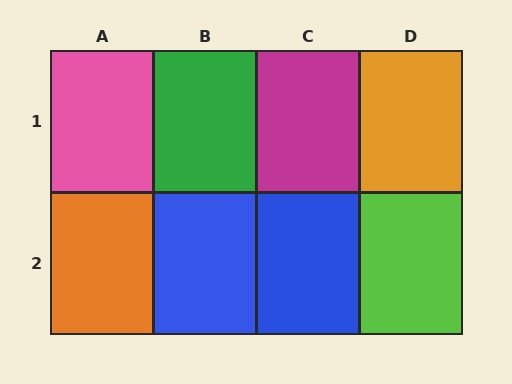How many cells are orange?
2 cells are orange.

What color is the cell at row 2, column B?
Blue.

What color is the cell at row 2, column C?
Blue.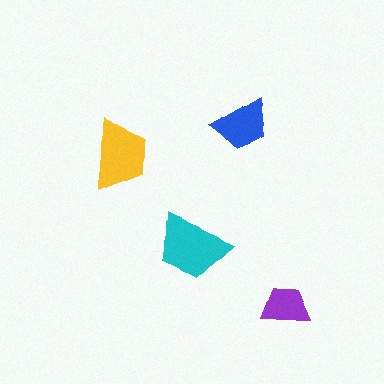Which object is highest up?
The blue trapezoid is topmost.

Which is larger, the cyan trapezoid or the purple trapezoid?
The cyan one.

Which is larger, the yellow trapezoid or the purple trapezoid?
The yellow one.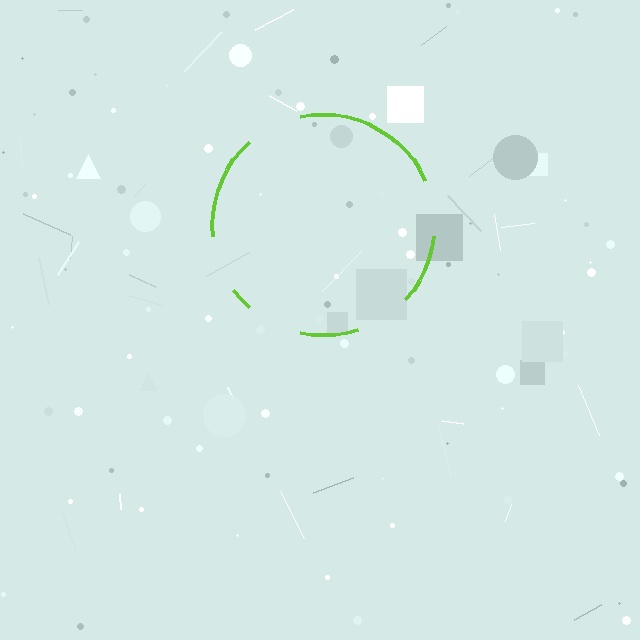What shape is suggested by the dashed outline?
The dashed outline suggests a circle.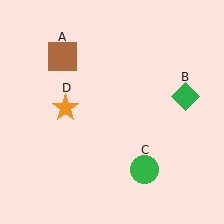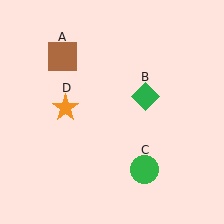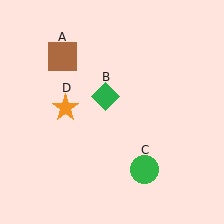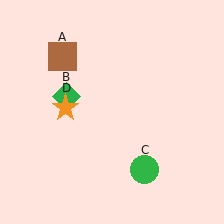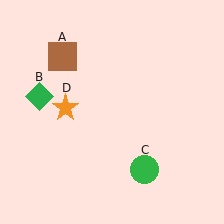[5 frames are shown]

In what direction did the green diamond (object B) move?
The green diamond (object B) moved left.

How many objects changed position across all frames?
1 object changed position: green diamond (object B).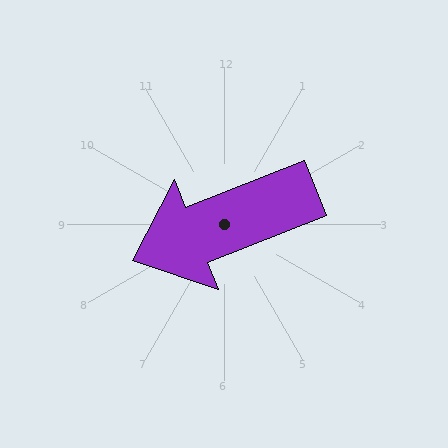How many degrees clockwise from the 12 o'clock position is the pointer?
Approximately 248 degrees.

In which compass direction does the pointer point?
West.